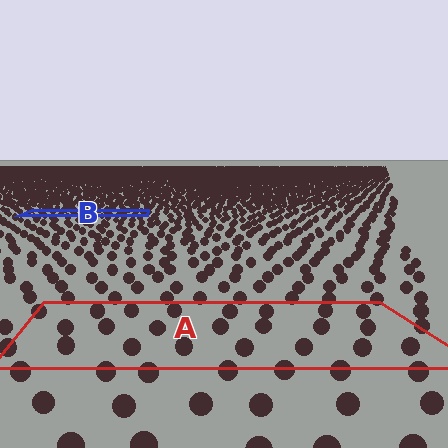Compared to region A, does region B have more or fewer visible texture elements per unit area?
Region B has more texture elements per unit area — they are packed more densely because it is farther away.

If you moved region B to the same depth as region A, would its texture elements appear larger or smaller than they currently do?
They would appear larger. At a closer depth, the same texture elements are projected at a bigger on-screen size.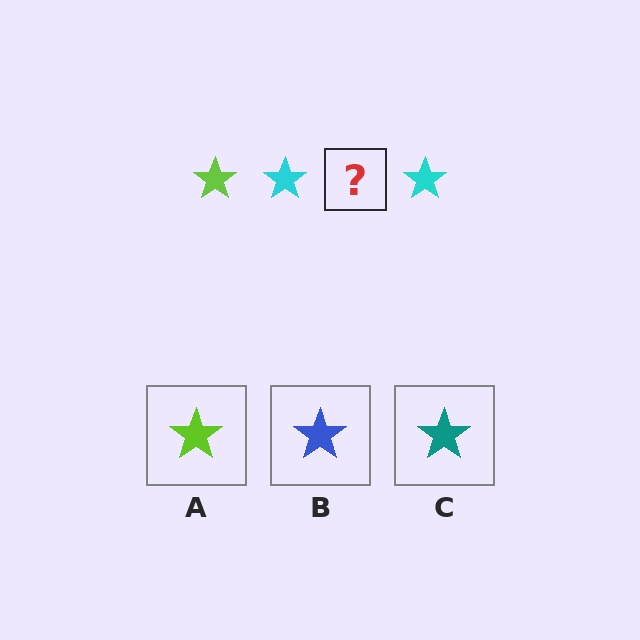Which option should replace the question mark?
Option A.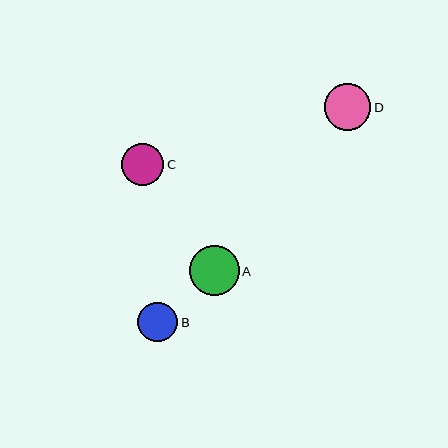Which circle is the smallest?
Circle B is the smallest with a size of approximately 39 pixels.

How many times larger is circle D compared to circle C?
Circle D is approximately 1.1 times the size of circle C.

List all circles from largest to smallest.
From largest to smallest: A, D, C, B.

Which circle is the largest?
Circle A is the largest with a size of approximately 50 pixels.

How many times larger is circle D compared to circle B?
Circle D is approximately 1.2 times the size of circle B.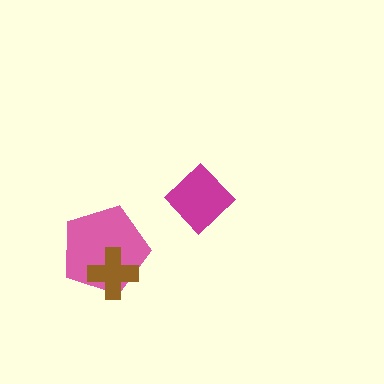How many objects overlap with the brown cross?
1 object overlaps with the brown cross.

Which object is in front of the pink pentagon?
The brown cross is in front of the pink pentagon.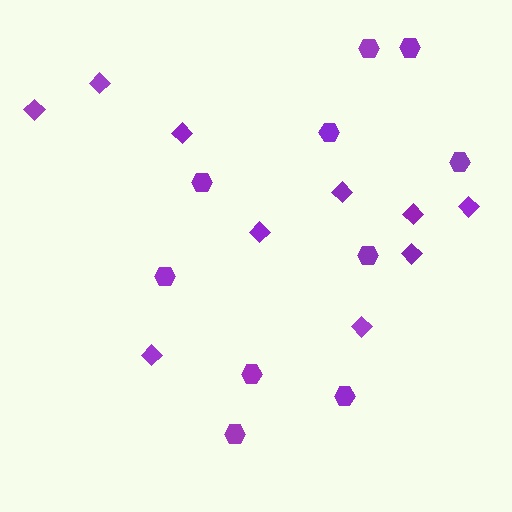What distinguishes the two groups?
There are 2 groups: one group of diamonds (10) and one group of hexagons (10).